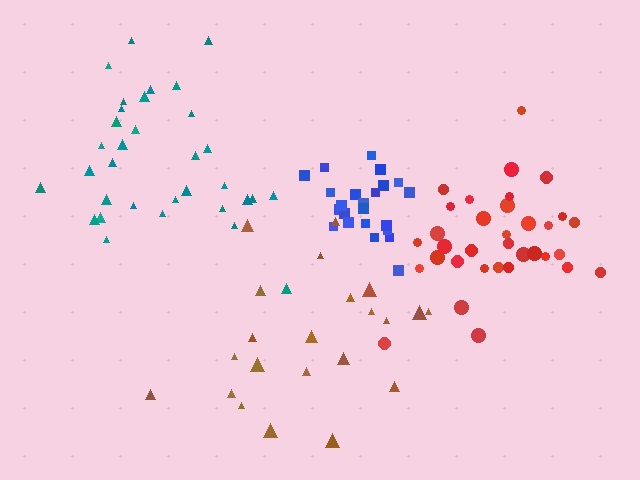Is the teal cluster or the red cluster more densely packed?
Red.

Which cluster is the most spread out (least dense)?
Brown.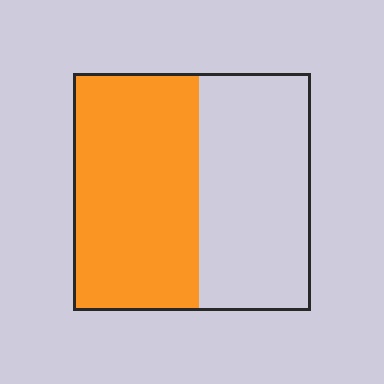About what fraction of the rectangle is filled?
About one half (1/2).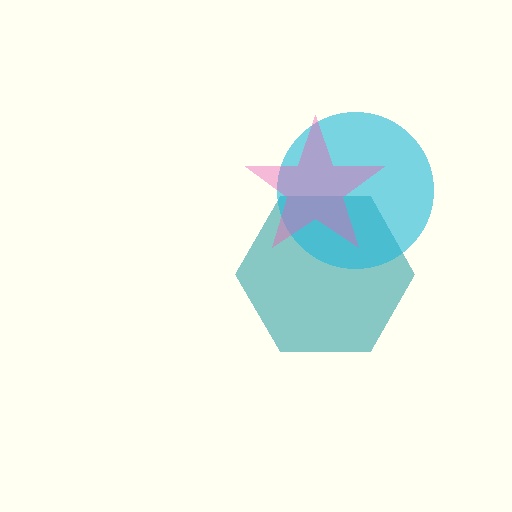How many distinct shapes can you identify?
There are 3 distinct shapes: a teal hexagon, a cyan circle, a pink star.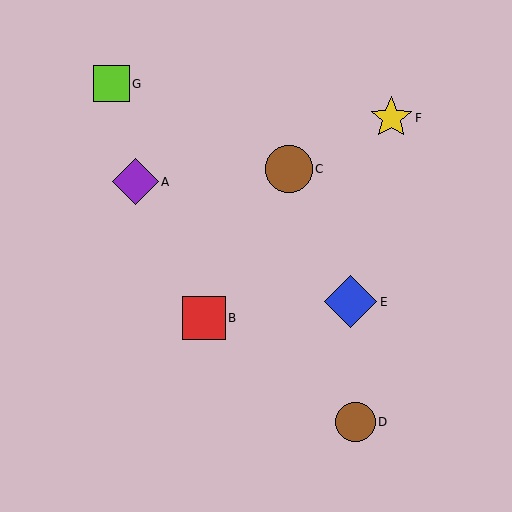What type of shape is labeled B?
Shape B is a red square.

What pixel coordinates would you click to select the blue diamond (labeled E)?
Click at (351, 302) to select the blue diamond E.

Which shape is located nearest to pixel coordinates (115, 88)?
The lime square (labeled G) at (111, 84) is nearest to that location.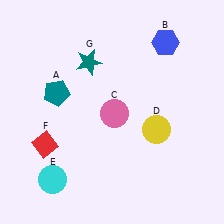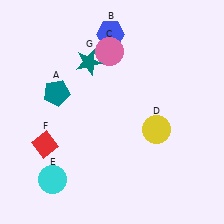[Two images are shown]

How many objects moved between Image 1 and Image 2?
2 objects moved between the two images.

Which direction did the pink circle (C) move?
The pink circle (C) moved up.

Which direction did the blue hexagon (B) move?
The blue hexagon (B) moved left.